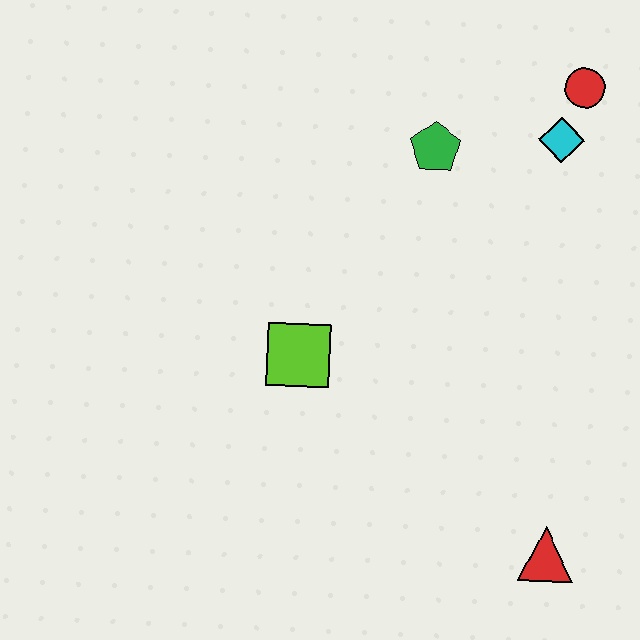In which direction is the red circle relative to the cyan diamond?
The red circle is above the cyan diamond.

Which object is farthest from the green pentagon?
The red triangle is farthest from the green pentagon.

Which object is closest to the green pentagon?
The cyan diamond is closest to the green pentagon.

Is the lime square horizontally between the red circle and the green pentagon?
No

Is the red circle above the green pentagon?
Yes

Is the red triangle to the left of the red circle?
Yes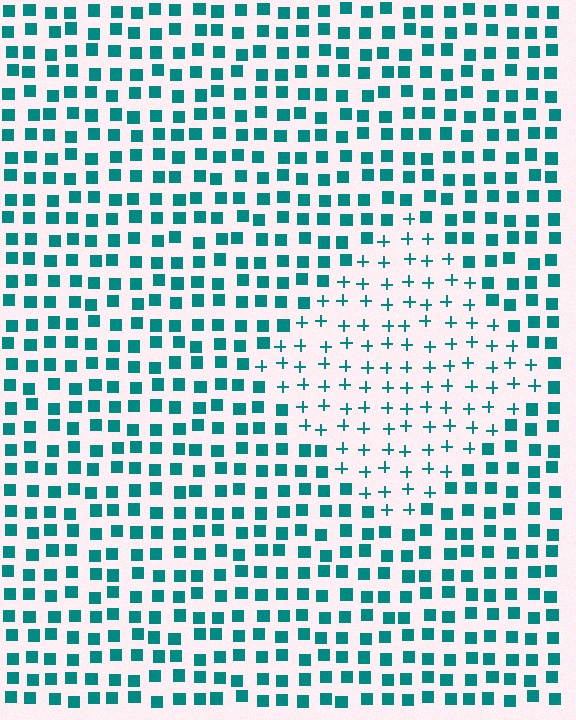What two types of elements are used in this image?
The image uses plus signs inside the diamond region and squares outside it.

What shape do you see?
I see a diamond.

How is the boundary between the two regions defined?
The boundary is defined by a change in element shape: plus signs inside vs. squares outside. All elements share the same color and spacing.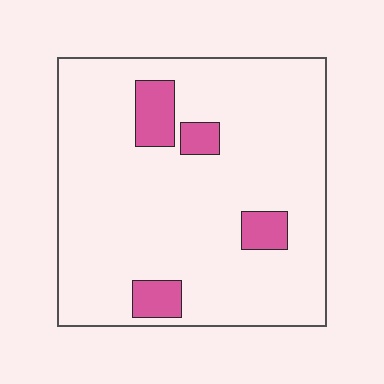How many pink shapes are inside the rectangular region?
4.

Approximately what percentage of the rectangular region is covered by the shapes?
Approximately 10%.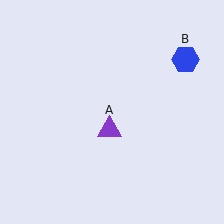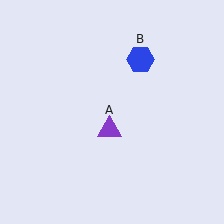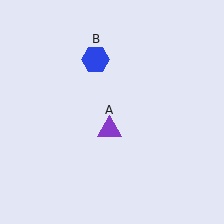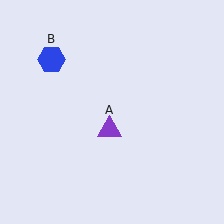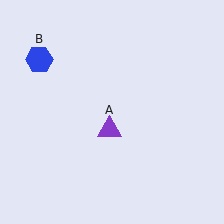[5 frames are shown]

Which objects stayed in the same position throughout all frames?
Purple triangle (object A) remained stationary.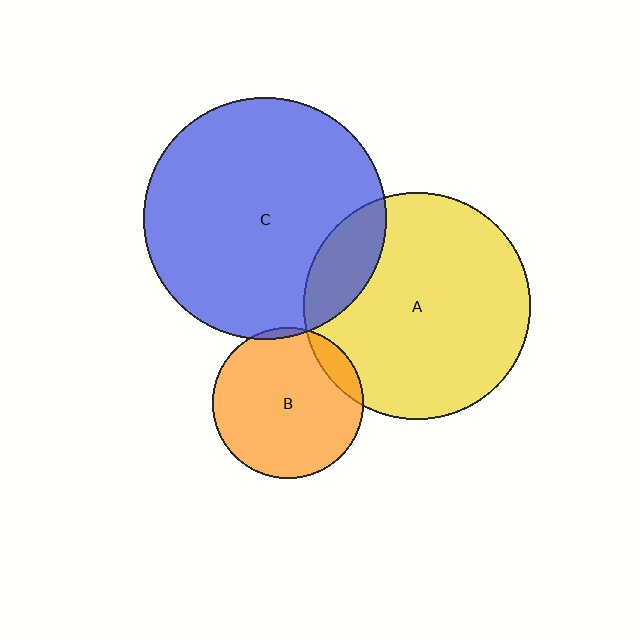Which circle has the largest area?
Circle C (blue).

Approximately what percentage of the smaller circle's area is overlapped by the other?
Approximately 15%.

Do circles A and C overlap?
Yes.